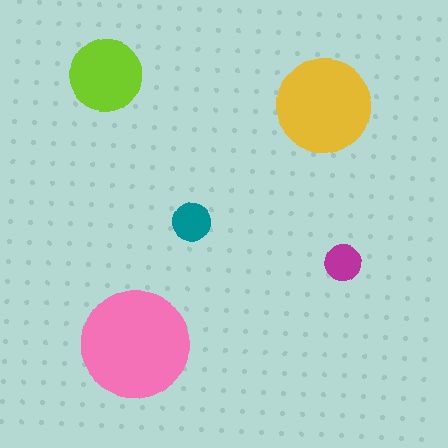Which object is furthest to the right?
The magenta circle is rightmost.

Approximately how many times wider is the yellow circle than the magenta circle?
About 2.5 times wider.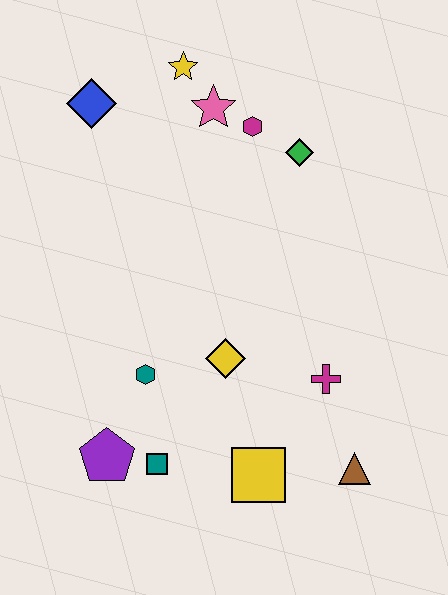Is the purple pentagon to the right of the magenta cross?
No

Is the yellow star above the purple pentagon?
Yes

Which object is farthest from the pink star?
The brown triangle is farthest from the pink star.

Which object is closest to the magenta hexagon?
The pink star is closest to the magenta hexagon.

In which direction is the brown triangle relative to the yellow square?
The brown triangle is to the right of the yellow square.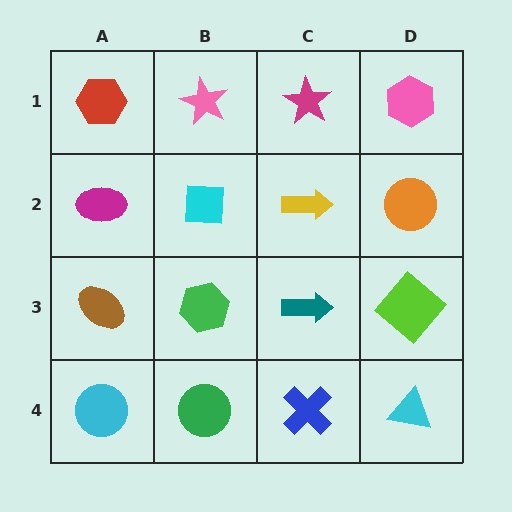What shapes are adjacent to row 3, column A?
A magenta ellipse (row 2, column A), a cyan circle (row 4, column A), a green hexagon (row 3, column B).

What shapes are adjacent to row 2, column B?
A pink star (row 1, column B), a green hexagon (row 3, column B), a magenta ellipse (row 2, column A), a yellow arrow (row 2, column C).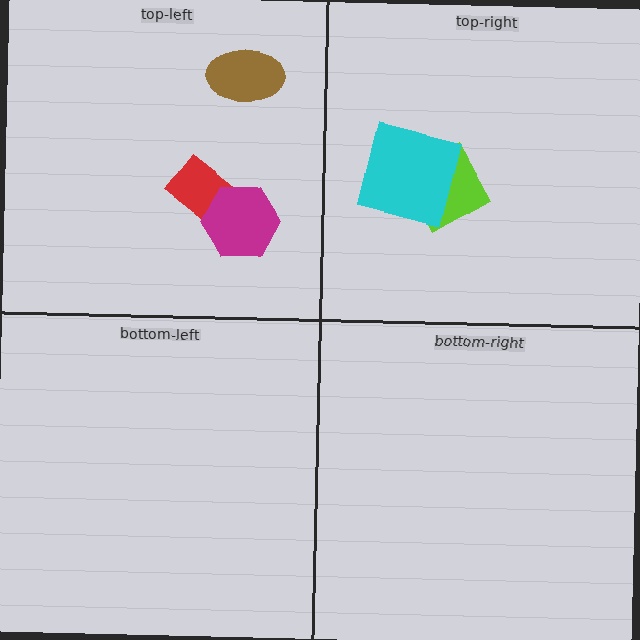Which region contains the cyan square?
The top-right region.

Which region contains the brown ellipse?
The top-left region.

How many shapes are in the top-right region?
2.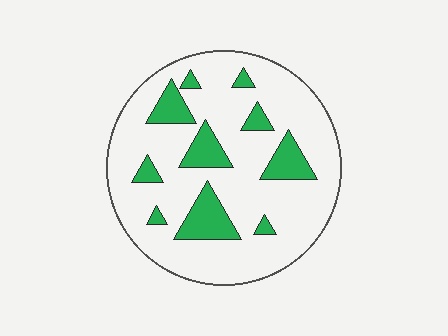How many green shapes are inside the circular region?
10.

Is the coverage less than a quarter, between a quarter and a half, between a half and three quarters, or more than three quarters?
Less than a quarter.